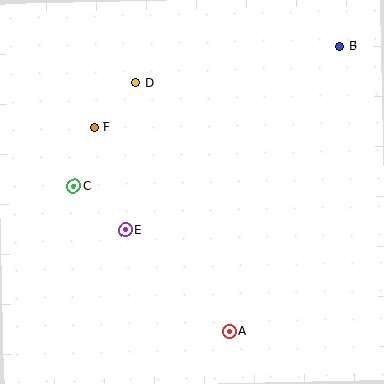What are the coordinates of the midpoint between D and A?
The midpoint between D and A is at (182, 207).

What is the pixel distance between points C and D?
The distance between C and D is 120 pixels.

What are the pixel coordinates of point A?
Point A is at (229, 331).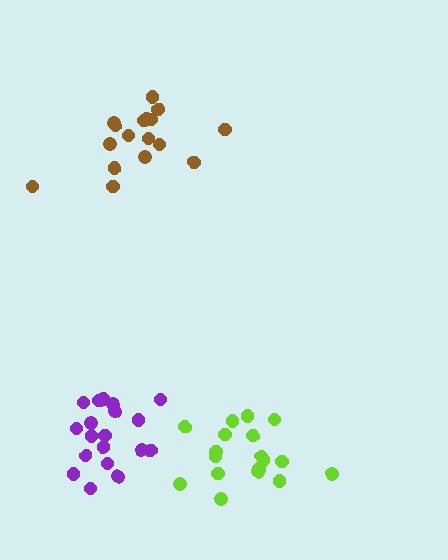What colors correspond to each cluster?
The clusters are colored: lime, purple, brown.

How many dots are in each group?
Group 1: 18 dots, Group 2: 20 dots, Group 3: 17 dots (55 total).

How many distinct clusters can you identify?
There are 3 distinct clusters.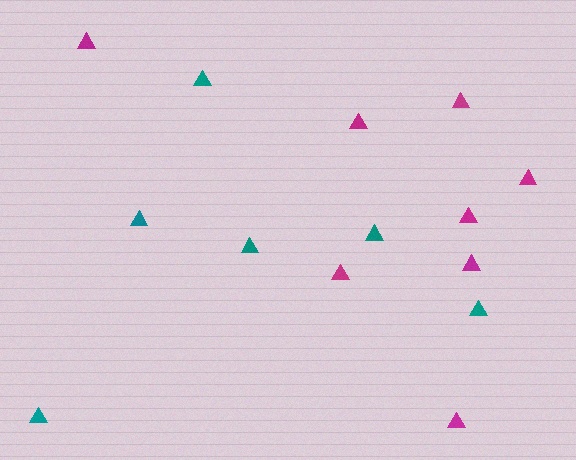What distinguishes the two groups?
There are 2 groups: one group of teal triangles (6) and one group of magenta triangles (8).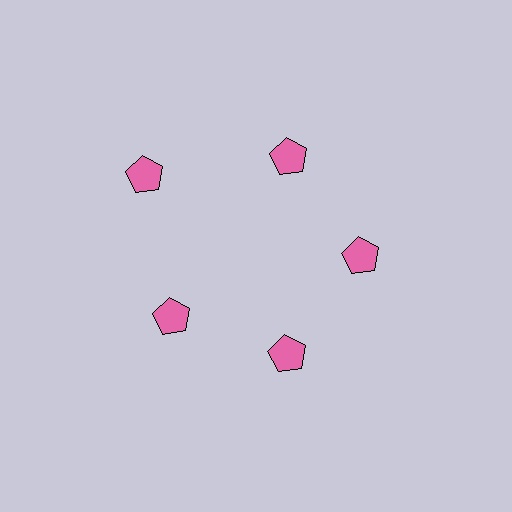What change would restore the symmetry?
The symmetry would be restored by moving it inward, back onto the ring so that all 5 pentagons sit at equal angles and equal distance from the center.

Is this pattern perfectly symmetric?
No. The 5 pink pentagons are arranged in a ring, but one element near the 10 o'clock position is pushed outward from the center, breaking the 5-fold rotational symmetry.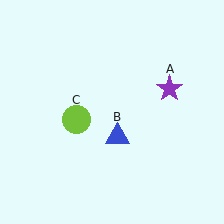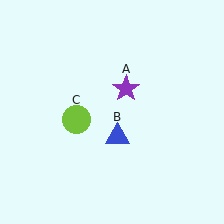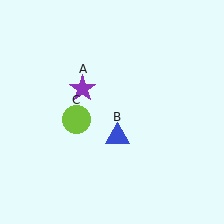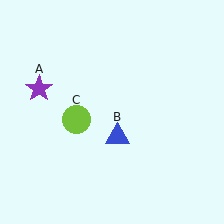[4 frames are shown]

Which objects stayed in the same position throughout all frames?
Blue triangle (object B) and lime circle (object C) remained stationary.